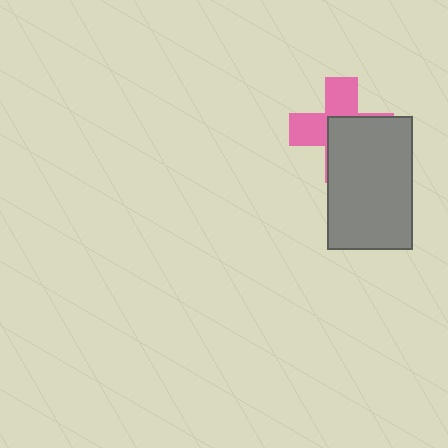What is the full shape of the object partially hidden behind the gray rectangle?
The partially hidden object is a pink cross.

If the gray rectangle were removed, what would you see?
You would see the complete pink cross.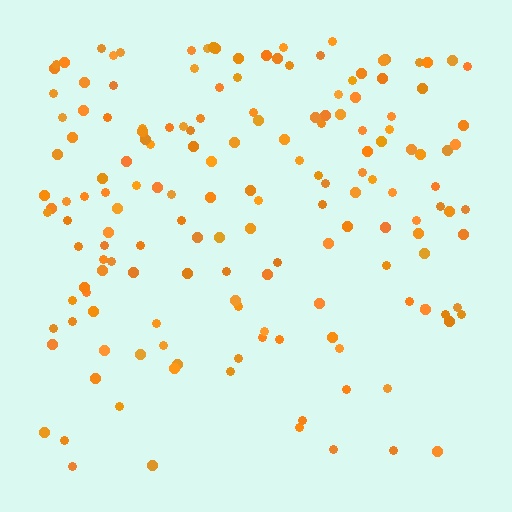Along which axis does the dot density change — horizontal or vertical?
Vertical.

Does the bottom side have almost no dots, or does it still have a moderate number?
Still a moderate number, just noticeably fewer than the top.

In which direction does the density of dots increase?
From bottom to top, with the top side densest.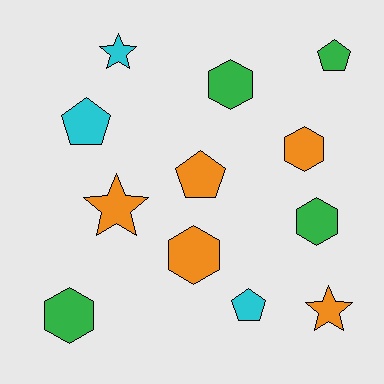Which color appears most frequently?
Orange, with 5 objects.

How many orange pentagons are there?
There is 1 orange pentagon.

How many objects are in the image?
There are 12 objects.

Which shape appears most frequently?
Hexagon, with 5 objects.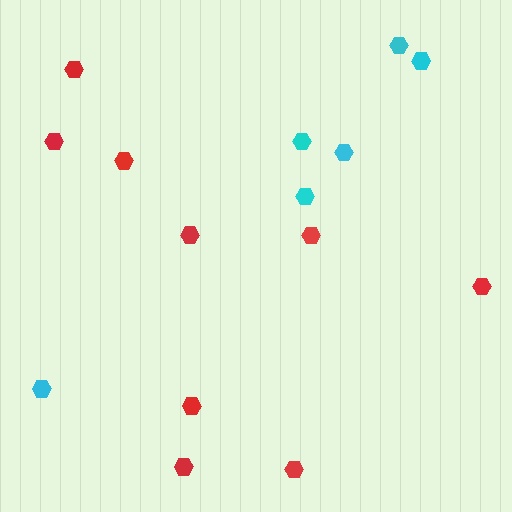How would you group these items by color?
There are 2 groups: one group of red hexagons (9) and one group of cyan hexagons (6).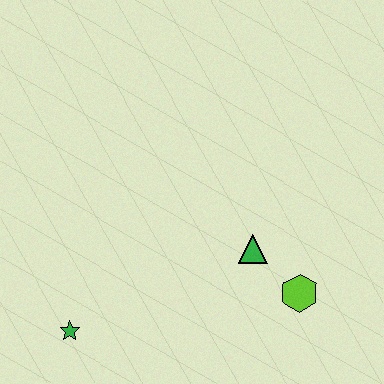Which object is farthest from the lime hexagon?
The green star is farthest from the lime hexagon.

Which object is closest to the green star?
The green triangle is closest to the green star.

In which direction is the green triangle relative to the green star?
The green triangle is to the right of the green star.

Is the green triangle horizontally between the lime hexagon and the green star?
Yes